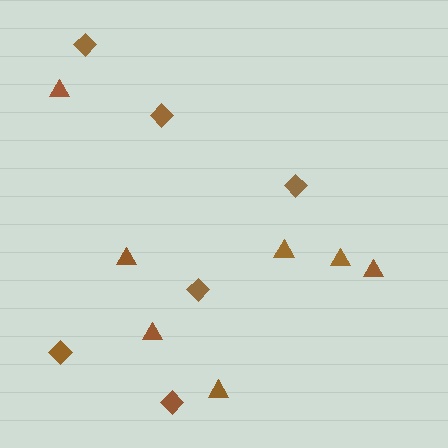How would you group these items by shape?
There are 2 groups: one group of triangles (7) and one group of diamonds (6).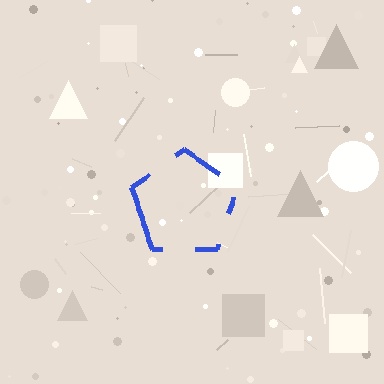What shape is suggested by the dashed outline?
The dashed outline suggests a pentagon.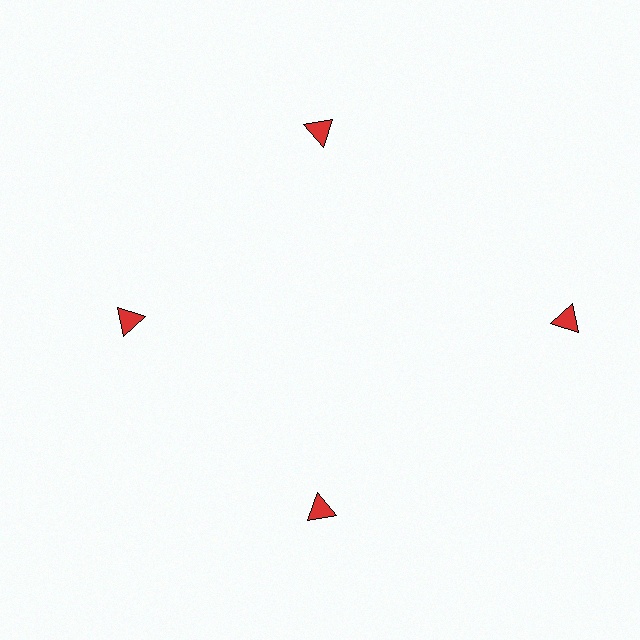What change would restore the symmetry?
The symmetry would be restored by moving it inward, back onto the ring so that all 4 triangles sit at equal angles and equal distance from the center.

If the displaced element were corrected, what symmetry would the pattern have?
It would have 4-fold rotational symmetry — the pattern would map onto itself every 90 degrees.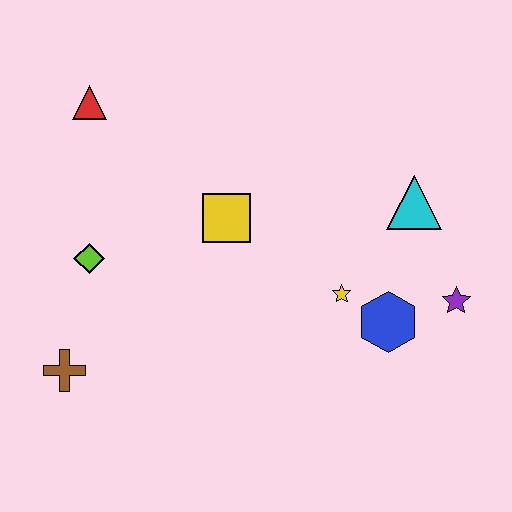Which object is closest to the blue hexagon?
The yellow star is closest to the blue hexagon.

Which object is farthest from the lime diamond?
The purple star is farthest from the lime diamond.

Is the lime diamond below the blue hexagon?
No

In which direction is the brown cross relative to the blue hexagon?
The brown cross is to the left of the blue hexagon.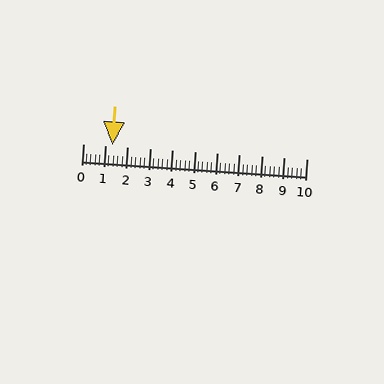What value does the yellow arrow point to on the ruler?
The yellow arrow points to approximately 1.3.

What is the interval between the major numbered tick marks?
The major tick marks are spaced 1 units apart.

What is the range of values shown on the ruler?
The ruler shows values from 0 to 10.